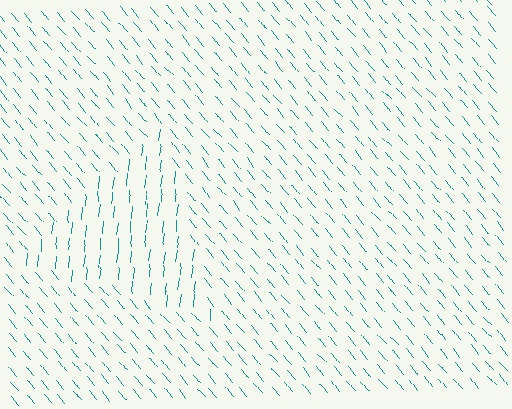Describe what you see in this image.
The image is filled with small teal line segments. A triangle region in the image has lines oriented differently from the surrounding lines, creating a visible texture boundary.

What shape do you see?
I see a triangle.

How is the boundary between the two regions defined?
The boundary is defined purely by a change in line orientation (approximately 45 degrees difference). All lines are the same color and thickness.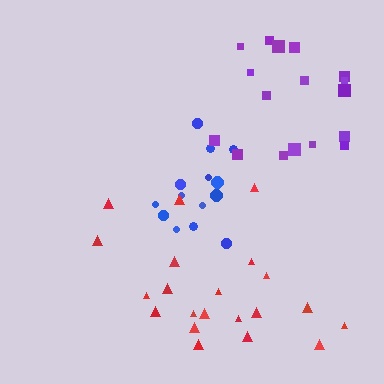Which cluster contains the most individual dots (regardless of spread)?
Red (21).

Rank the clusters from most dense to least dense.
blue, red, purple.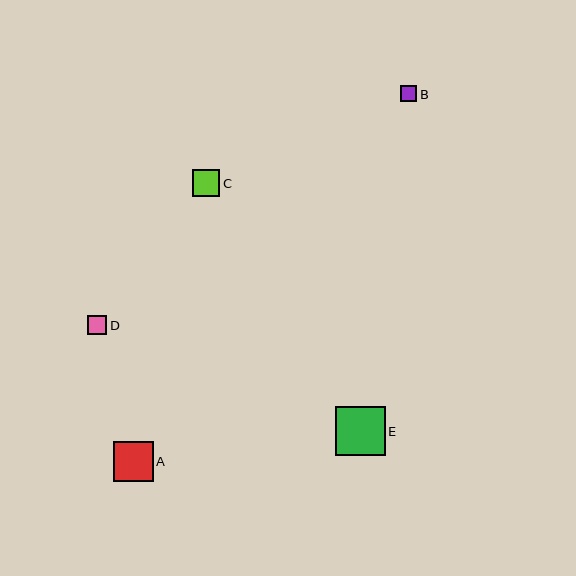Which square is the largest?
Square E is the largest with a size of approximately 49 pixels.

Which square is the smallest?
Square B is the smallest with a size of approximately 16 pixels.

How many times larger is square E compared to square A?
Square E is approximately 1.2 times the size of square A.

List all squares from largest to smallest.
From largest to smallest: E, A, C, D, B.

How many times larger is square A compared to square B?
Square A is approximately 2.5 times the size of square B.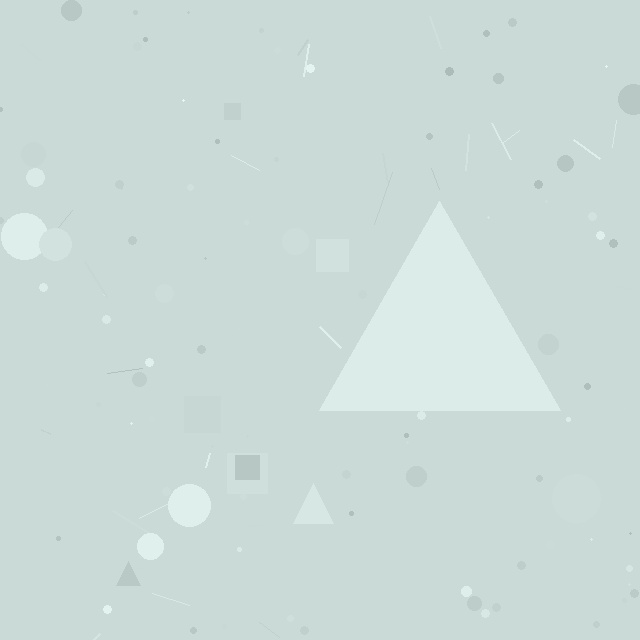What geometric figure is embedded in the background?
A triangle is embedded in the background.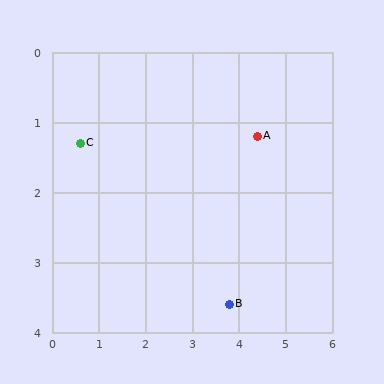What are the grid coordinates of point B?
Point B is at approximately (3.8, 3.6).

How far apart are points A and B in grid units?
Points A and B are about 2.5 grid units apart.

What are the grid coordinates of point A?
Point A is at approximately (4.4, 1.2).